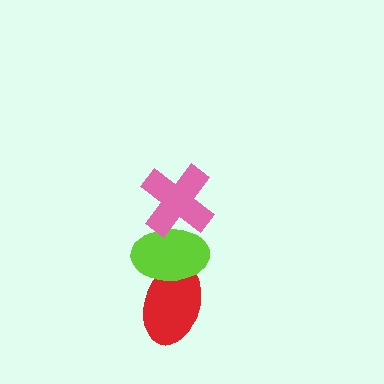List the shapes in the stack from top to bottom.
From top to bottom: the pink cross, the lime ellipse, the red ellipse.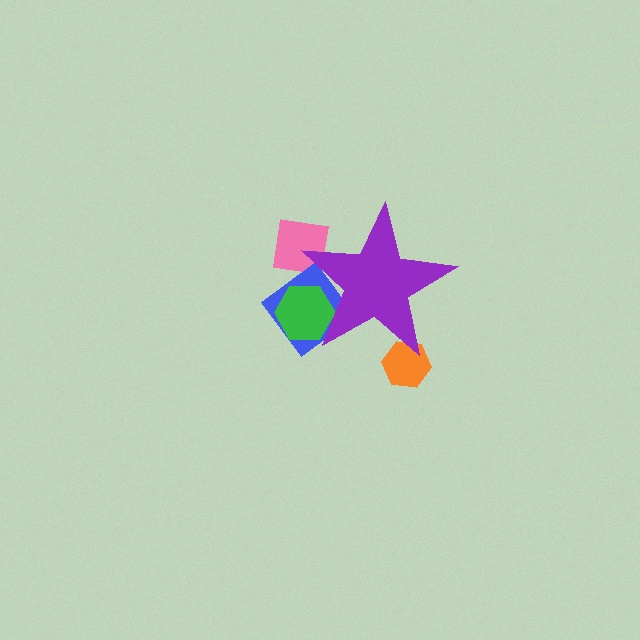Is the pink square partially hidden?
Yes, the pink square is partially hidden behind the purple star.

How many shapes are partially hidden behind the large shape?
4 shapes are partially hidden.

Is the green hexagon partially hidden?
Yes, the green hexagon is partially hidden behind the purple star.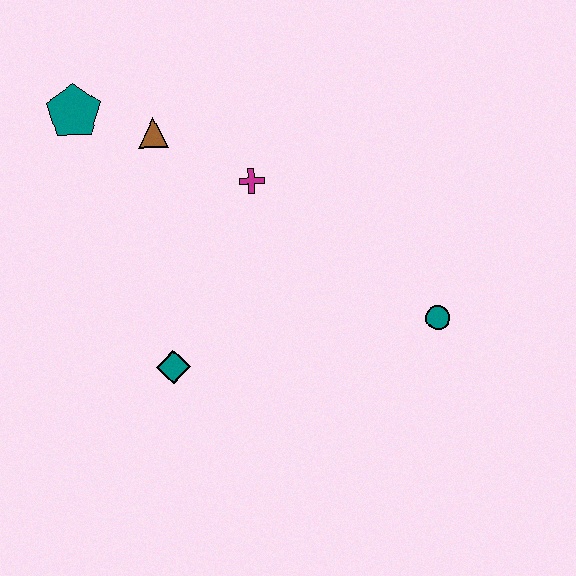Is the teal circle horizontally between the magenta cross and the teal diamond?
No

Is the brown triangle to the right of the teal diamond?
No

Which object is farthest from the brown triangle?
The teal circle is farthest from the brown triangle.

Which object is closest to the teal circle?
The magenta cross is closest to the teal circle.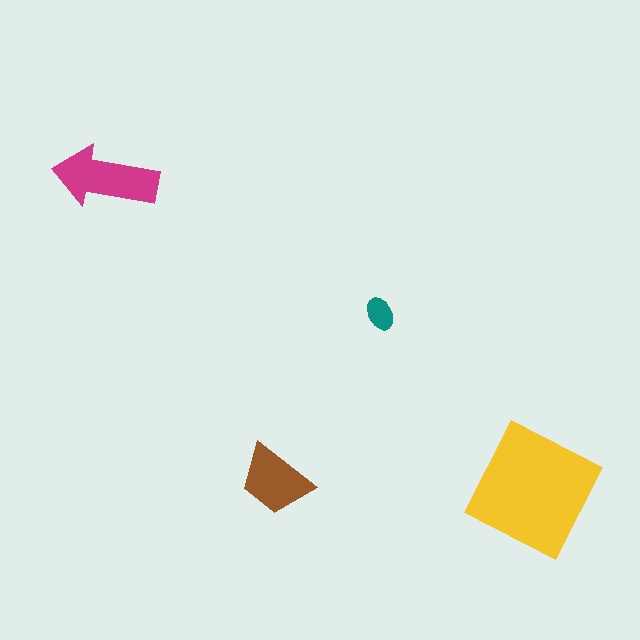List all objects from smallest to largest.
The teal ellipse, the brown trapezoid, the magenta arrow, the yellow square.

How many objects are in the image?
There are 4 objects in the image.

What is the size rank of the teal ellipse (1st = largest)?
4th.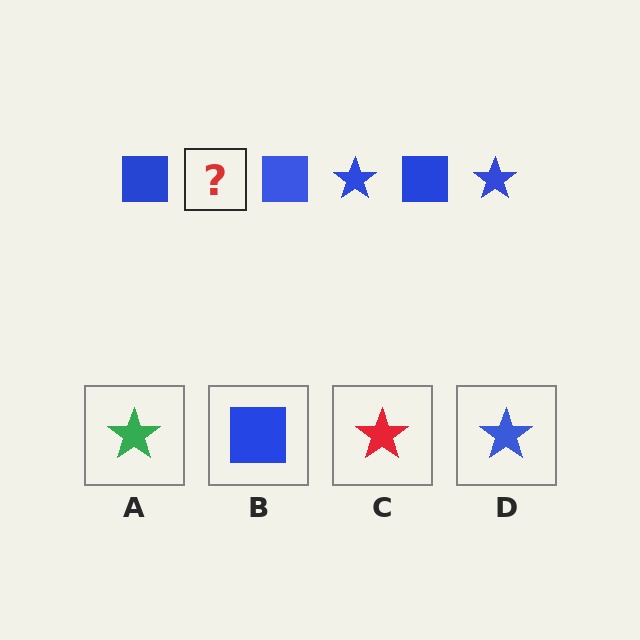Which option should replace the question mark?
Option D.